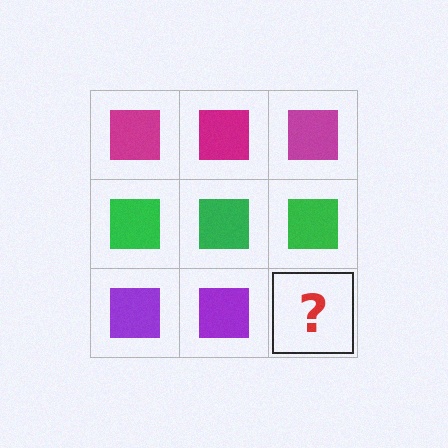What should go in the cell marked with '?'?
The missing cell should contain a purple square.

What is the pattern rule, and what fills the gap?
The rule is that each row has a consistent color. The gap should be filled with a purple square.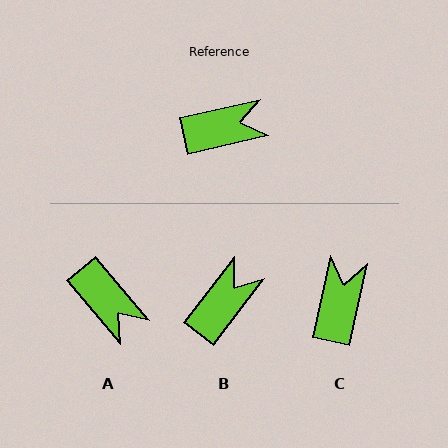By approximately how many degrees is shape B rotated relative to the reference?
Approximately 40 degrees counter-clockwise.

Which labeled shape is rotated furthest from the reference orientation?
C, about 65 degrees away.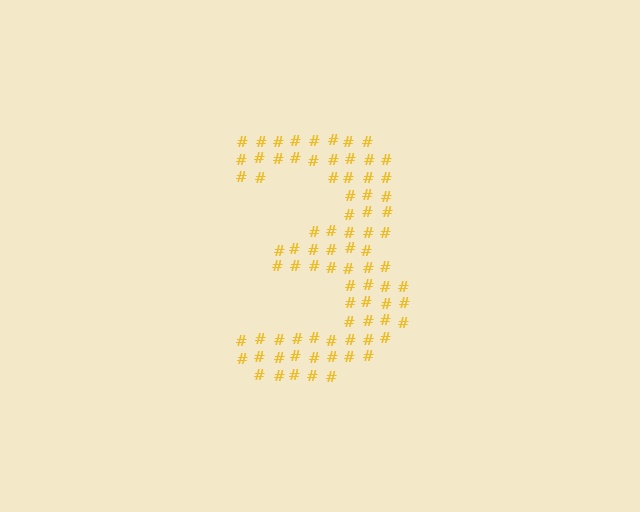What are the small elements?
The small elements are hash symbols.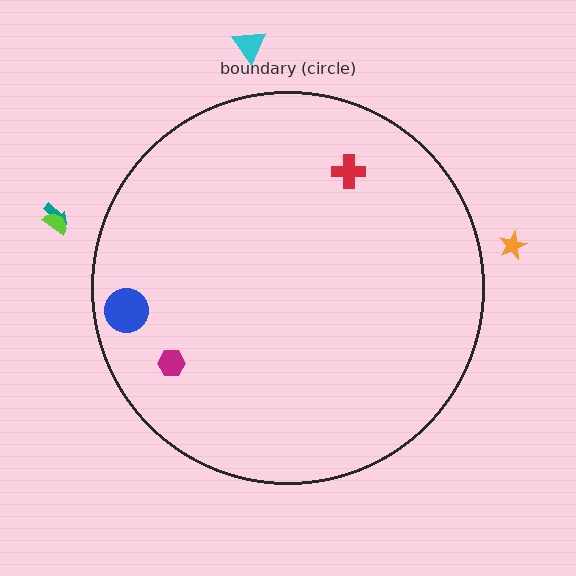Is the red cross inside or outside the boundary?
Inside.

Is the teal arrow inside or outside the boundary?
Outside.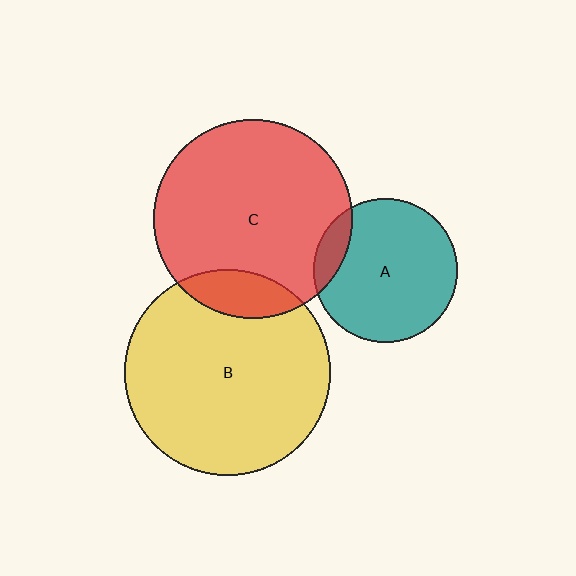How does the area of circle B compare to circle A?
Approximately 2.1 times.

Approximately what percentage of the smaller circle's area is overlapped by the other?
Approximately 10%.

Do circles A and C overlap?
Yes.